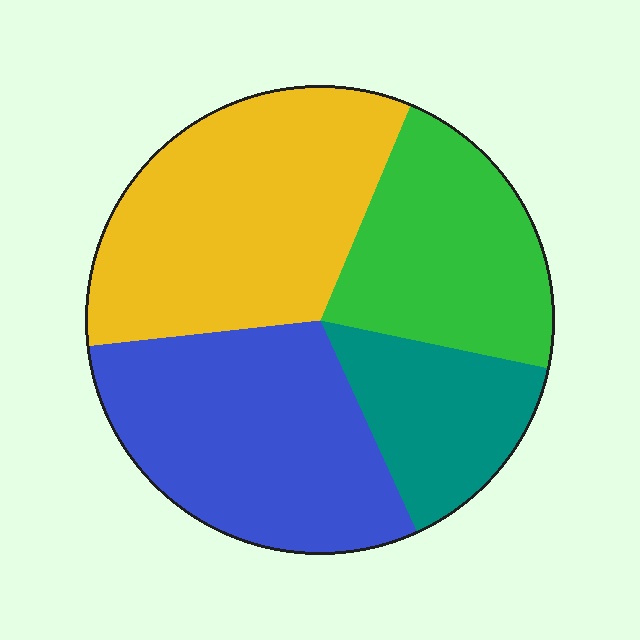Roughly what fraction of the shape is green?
Green takes up between a sixth and a third of the shape.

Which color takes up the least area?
Teal, at roughly 15%.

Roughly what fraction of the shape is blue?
Blue covers around 30% of the shape.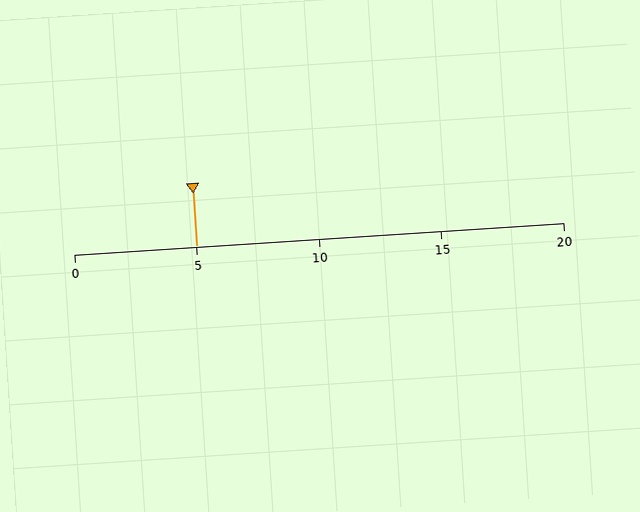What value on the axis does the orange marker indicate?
The marker indicates approximately 5.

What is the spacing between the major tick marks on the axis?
The major ticks are spaced 5 apart.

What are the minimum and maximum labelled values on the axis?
The axis runs from 0 to 20.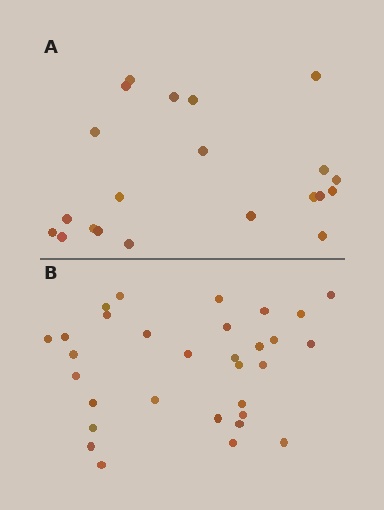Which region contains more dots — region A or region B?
Region B (the bottom region) has more dots.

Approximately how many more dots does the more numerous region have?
Region B has roughly 10 or so more dots than region A.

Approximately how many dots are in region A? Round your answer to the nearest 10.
About 20 dots. (The exact count is 21, which rounds to 20.)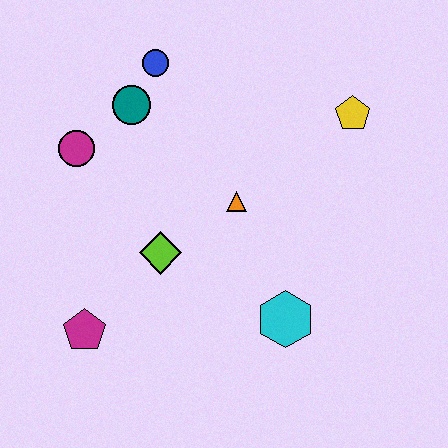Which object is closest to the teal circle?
The blue circle is closest to the teal circle.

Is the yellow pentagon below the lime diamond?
No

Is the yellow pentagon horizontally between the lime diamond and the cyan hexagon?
No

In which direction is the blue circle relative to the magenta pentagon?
The blue circle is above the magenta pentagon.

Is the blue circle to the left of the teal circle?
No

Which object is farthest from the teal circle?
The cyan hexagon is farthest from the teal circle.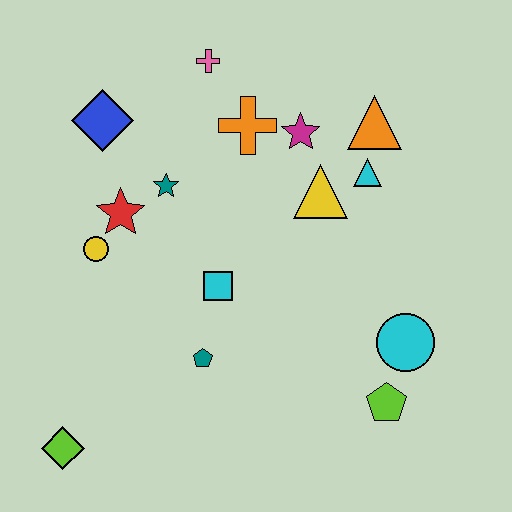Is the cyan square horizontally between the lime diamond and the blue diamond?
No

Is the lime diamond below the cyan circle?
Yes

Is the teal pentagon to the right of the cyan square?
No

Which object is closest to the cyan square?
The teal pentagon is closest to the cyan square.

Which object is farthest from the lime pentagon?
The blue diamond is farthest from the lime pentagon.